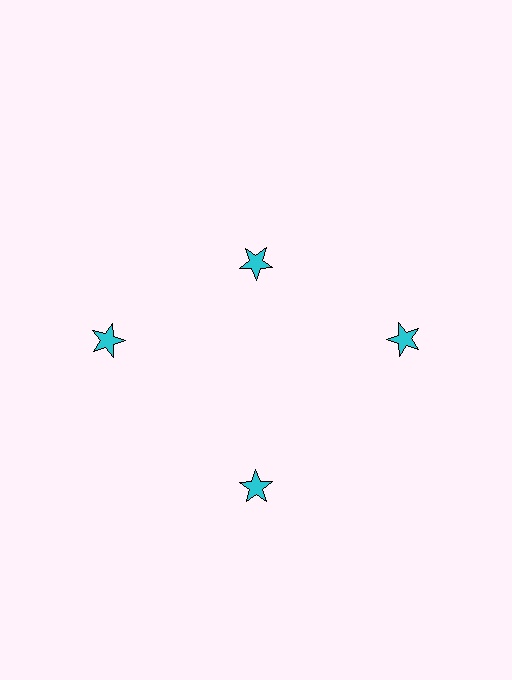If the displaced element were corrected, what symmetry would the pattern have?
It would have 4-fold rotational symmetry — the pattern would map onto itself every 90 degrees.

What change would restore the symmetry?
The symmetry would be restored by moving it outward, back onto the ring so that all 4 stars sit at equal angles and equal distance from the center.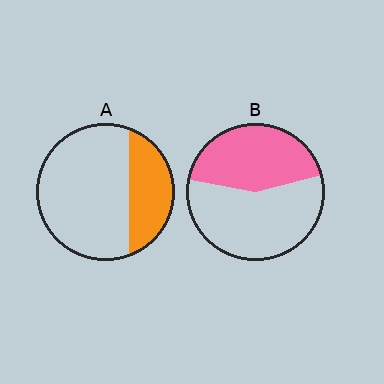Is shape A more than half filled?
No.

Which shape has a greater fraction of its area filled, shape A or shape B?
Shape B.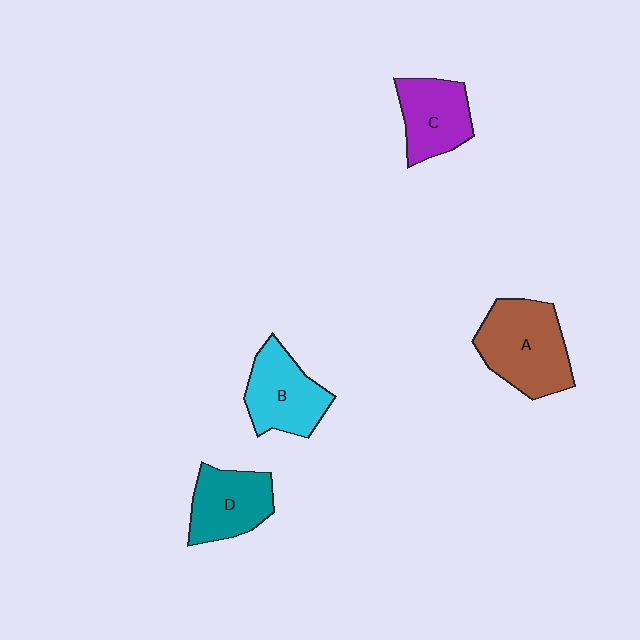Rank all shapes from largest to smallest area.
From largest to smallest: A (brown), B (cyan), D (teal), C (purple).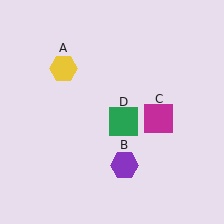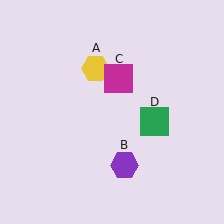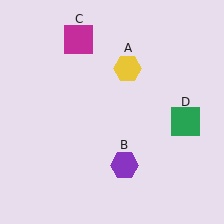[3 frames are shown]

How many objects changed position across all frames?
3 objects changed position: yellow hexagon (object A), magenta square (object C), green square (object D).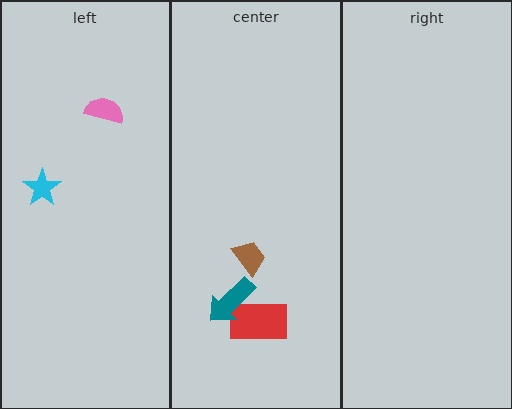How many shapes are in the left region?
2.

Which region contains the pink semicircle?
The left region.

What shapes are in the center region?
The brown trapezoid, the red rectangle, the teal arrow.